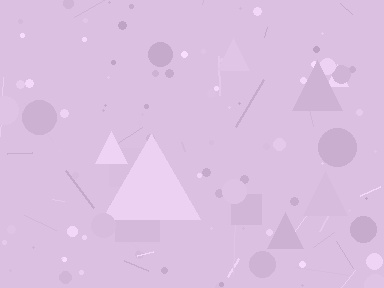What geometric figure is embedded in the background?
A triangle is embedded in the background.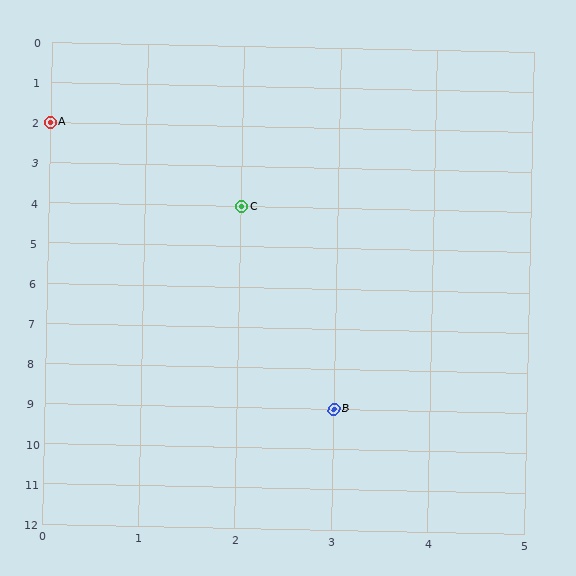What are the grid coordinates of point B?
Point B is at grid coordinates (3, 9).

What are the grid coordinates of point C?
Point C is at grid coordinates (2, 4).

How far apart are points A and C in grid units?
Points A and C are 2 columns and 2 rows apart (about 2.8 grid units diagonally).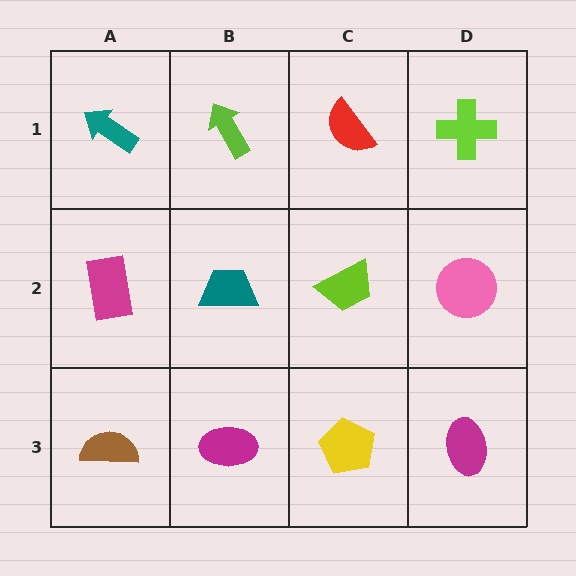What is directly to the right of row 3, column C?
A magenta ellipse.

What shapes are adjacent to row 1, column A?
A magenta rectangle (row 2, column A), a lime arrow (row 1, column B).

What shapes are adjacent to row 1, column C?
A lime trapezoid (row 2, column C), a lime arrow (row 1, column B), a lime cross (row 1, column D).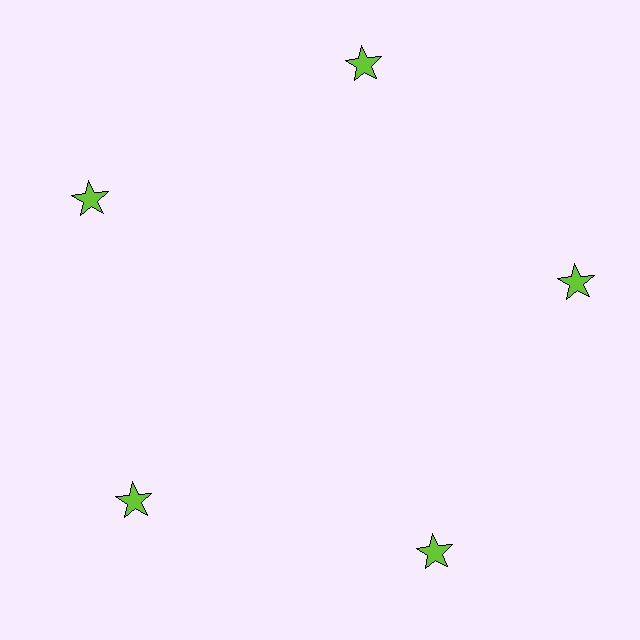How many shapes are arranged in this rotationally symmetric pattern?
There are 5 shapes, arranged in 5 groups of 1.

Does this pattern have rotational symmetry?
Yes, this pattern has 5-fold rotational symmetry. It looks the same after rotating 72 degrees around the center.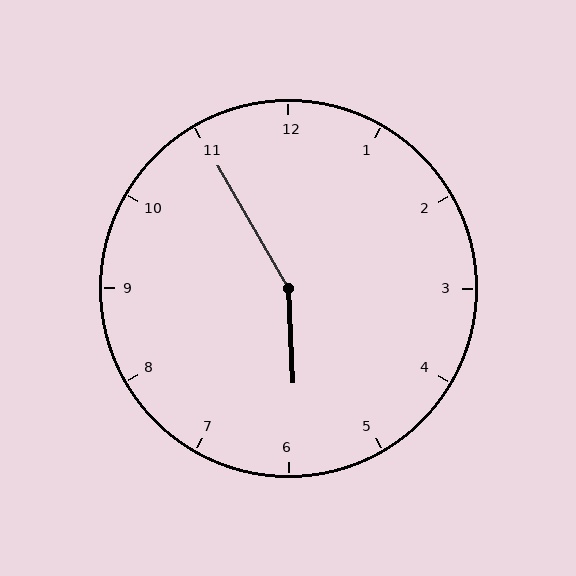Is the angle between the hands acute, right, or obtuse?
It is obtuse.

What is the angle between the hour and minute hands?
Approximately 152 degrees.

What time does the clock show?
5:55.